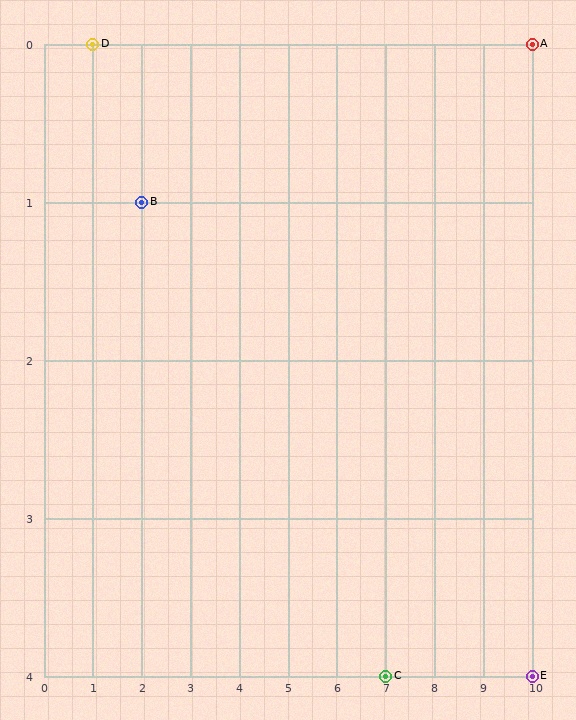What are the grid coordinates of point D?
Point D is at grid coordinates (1, 0).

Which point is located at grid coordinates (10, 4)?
Point E is at (10, 4).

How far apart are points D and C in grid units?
Points D and C are 6 columns and 4 rows apart (about 7.2 grid units diagonally).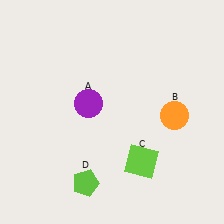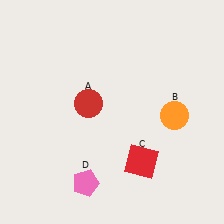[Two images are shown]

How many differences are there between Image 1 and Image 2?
There are 3 differences between the two images.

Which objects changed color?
A changed from purple to red. C changed from lime to red. D changed from lime to pink.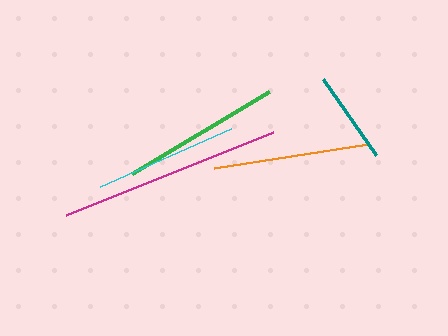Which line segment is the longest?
The magenta line is the longest at approximately 223 pixels.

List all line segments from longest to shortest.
From longest to shortest: magenta, green, orange, cyan, teal.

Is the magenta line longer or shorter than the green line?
The magenta line is longer than the green line.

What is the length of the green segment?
The green segment is approximately 159 pixels long.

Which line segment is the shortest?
The teal line is the shortest at approximately 93 pixels.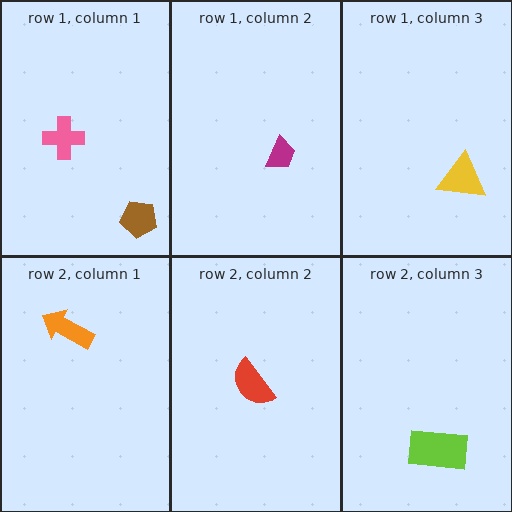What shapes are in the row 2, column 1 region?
The orange arrow.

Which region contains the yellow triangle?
The row 1, column 3 region.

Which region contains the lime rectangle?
The row 2, column 3 region.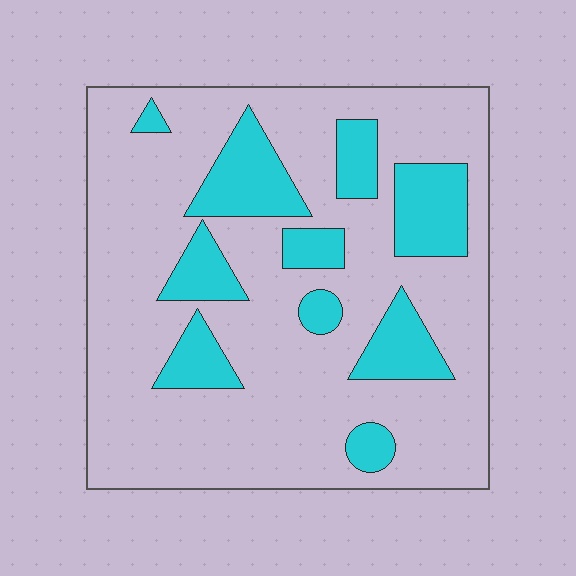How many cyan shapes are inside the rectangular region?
10.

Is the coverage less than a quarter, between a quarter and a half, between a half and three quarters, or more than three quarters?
Less than a quarter.